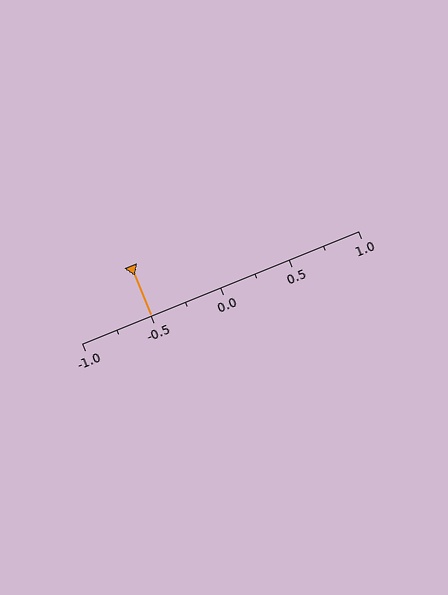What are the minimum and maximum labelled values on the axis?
The axis runs from -1.0 to 1.0.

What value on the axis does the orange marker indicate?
The marker indicates approximately -0.5.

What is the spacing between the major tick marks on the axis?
The major ticks are spaced 0.5 apart.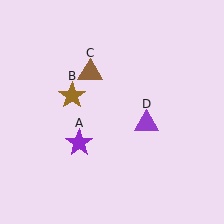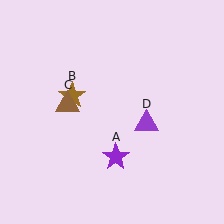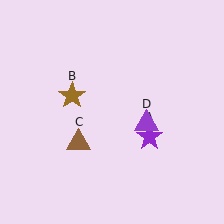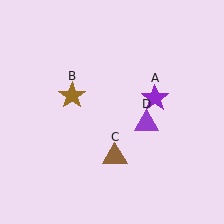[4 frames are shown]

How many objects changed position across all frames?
2 objects changed position: purple star (object A), brown triangle (object C).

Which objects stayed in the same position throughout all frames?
Brown star (object B) and purple triangle (object D) remained stationary.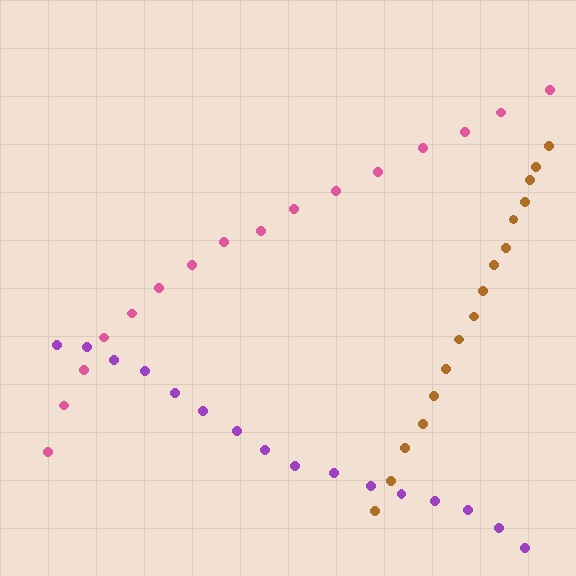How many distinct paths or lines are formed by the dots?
There are 3 distinct paths.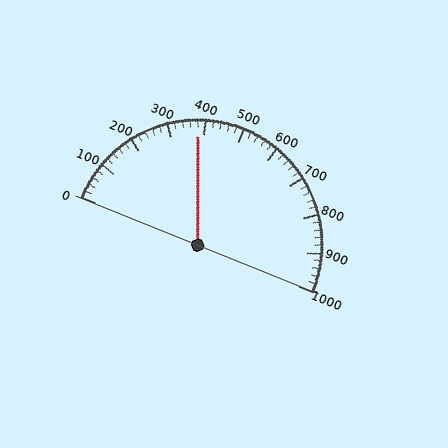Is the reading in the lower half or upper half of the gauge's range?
The reading is in the lower half of the range (0 to 1000).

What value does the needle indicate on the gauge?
The needle indicates approximately 380.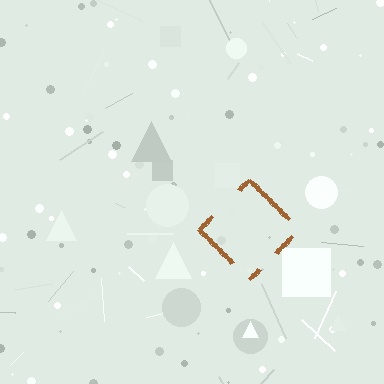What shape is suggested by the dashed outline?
The dashed outline suggests a diamond.